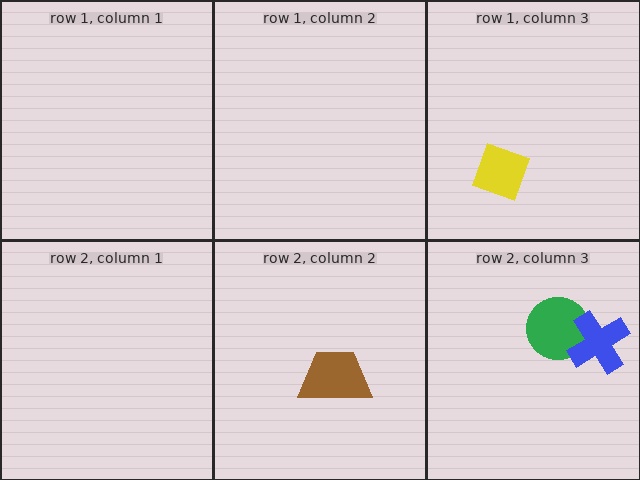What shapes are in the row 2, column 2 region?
The brown trapezoid.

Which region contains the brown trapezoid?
The row 2, column 2 region.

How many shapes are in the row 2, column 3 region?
2.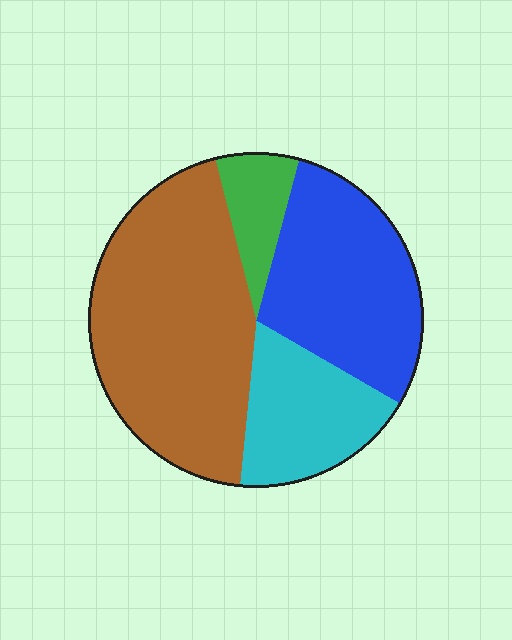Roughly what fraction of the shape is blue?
Blue covers around 30% of the shape.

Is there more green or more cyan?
Cyan.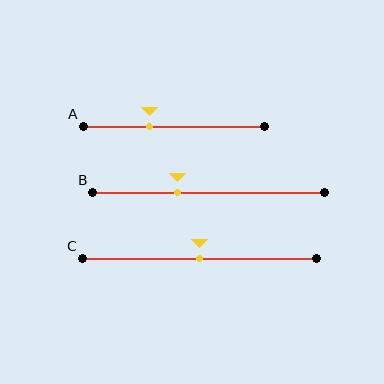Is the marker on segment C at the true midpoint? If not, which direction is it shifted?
Yes, the marker on segment C is at the true midpoint.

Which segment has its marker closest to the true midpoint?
Segment C has its marker closest to the true midpoint.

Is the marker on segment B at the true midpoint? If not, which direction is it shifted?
No, the marker on segment B is shifted to the left by about 13% of the segment length.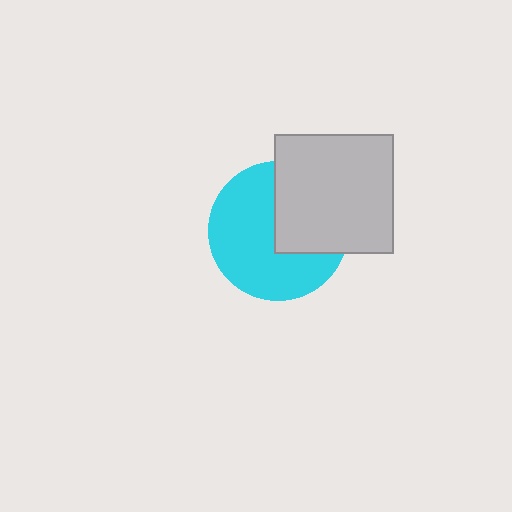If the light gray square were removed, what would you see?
You would see the complete cyan circle.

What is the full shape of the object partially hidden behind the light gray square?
The partially hidden object is a cyan circle.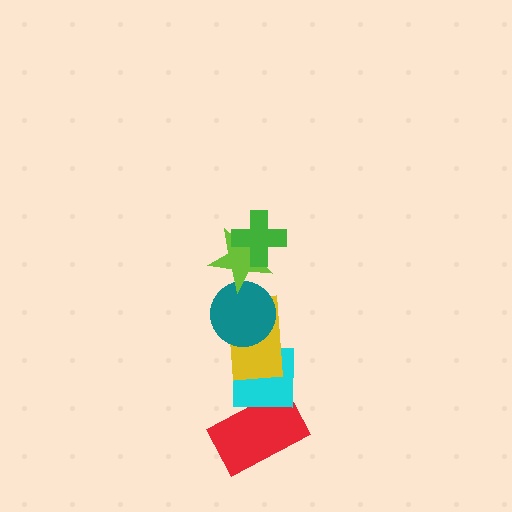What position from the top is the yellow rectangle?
The yellow rectangle is 4th from the top.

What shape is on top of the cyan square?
The yellow rectangle is on top of the cyan square.